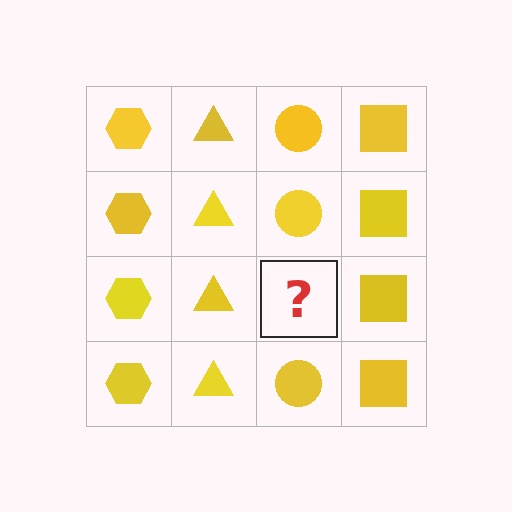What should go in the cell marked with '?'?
The missing cell should contain a yellow circle.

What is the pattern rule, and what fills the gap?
The rule is that each column has a consistent shape. The gap should be filled with a yellow circle.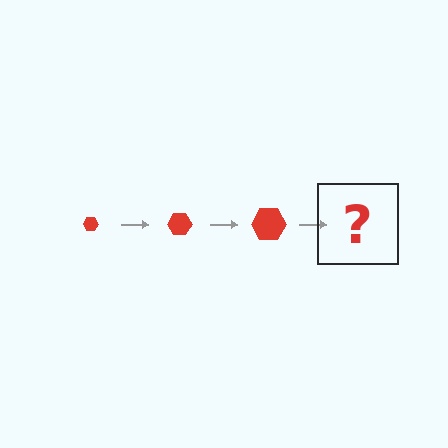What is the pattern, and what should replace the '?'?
The pattern is that the hexagon gets progressively larger each step. The '?' should be a red hexagon, larger than the previous one.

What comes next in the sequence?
The next element should be a red hexagon, larger than the previous one.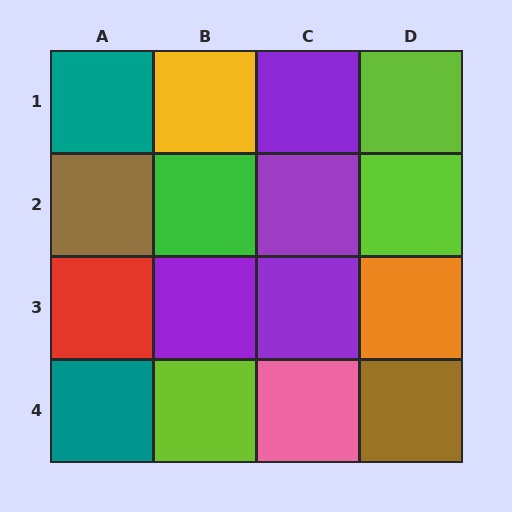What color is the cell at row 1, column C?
Purple.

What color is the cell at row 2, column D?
Lime.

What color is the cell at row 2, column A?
Brown.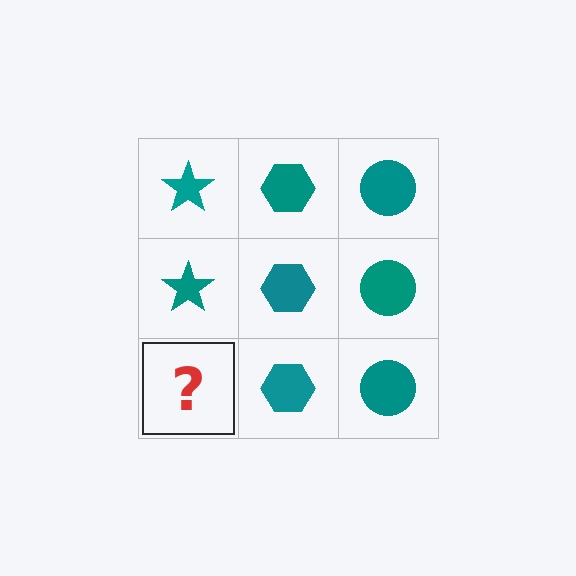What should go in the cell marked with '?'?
The missing cell should contain a teal star.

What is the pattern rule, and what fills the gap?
The rule is that each column has a consistent shape. The gap should be filled with a teal star.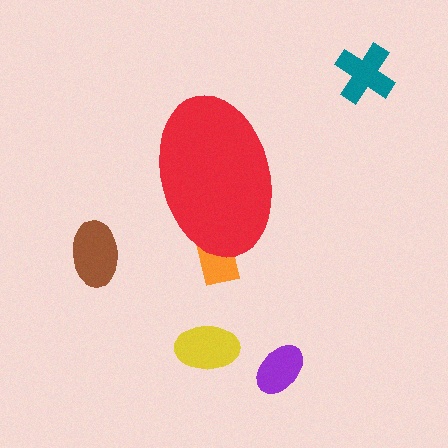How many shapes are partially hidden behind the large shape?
1 shape is partially hidden.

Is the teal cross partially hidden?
No, the teal cross is fully visible.